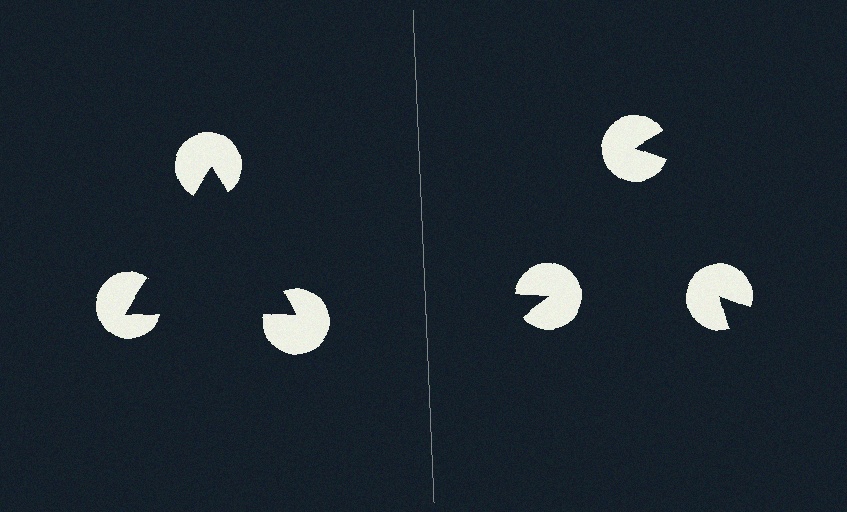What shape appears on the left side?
An illusory triangle.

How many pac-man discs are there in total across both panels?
6 — 3 on each side.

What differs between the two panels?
The pac-man discs are positioned identically on both sides; only the wedge orientations differ. On the left they align to a triangle; on the right they are misaligned.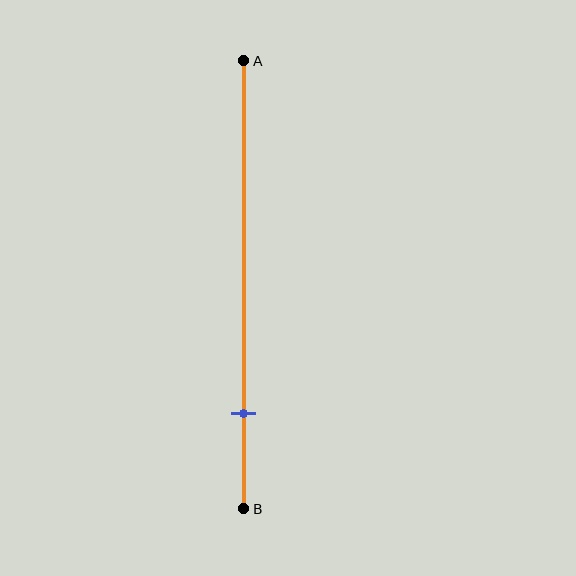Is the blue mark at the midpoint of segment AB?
No, the mark is at about 80% from A, not at the 50% midpoint.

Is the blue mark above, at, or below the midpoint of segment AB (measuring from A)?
The blue mark is below the midpoint of segment AB.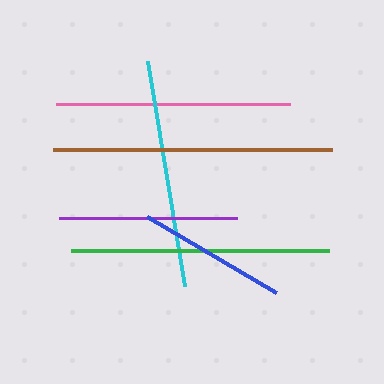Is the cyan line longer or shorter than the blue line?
The cyan line is longer than the blue line.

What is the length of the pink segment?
The pink segment is approximately 234 pixels long.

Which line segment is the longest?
The brown line is the longest at approximately 279 pixels.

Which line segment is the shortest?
The blue line is the shortest at approximately 150 pixels.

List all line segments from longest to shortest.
From longest to shortest: brown, green, pink, cyan, purple, blue.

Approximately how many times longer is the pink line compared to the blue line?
The pink line is approximately 1.6 times the length of the blue line.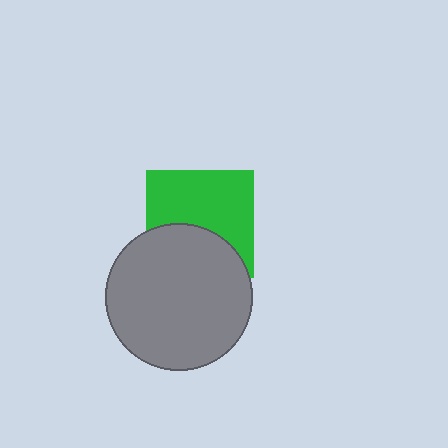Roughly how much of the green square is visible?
About half of it is visible (roughly 61%).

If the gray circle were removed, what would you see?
You would see the complete green square.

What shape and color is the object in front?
The object in front is a gray circle.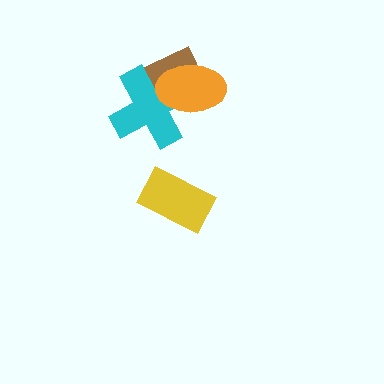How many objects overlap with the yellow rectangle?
0 objects overlap with the yellow rectangle.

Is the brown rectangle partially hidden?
Yes, it is partially covered by another shape.